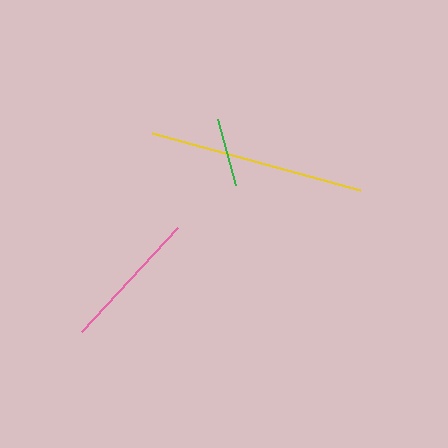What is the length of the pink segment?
The pink segment is approximately 142 pixels long.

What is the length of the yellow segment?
The yellow segment is approximately 216 pixels long.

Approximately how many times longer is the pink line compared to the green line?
The pink line is approximately 2.1 times the length of the green line.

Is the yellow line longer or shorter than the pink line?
The yellow line is longer than the pink line.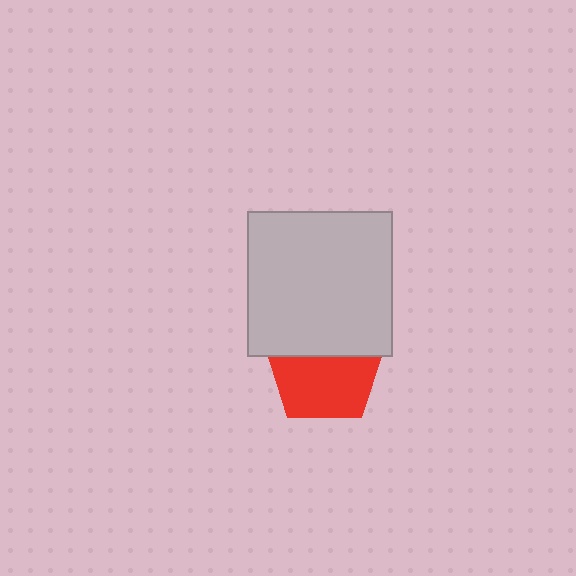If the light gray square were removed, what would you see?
You would see the complete red pentagon.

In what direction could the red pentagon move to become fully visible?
The red pentagon could move down. That would shift it out from behind the light gray square entirely.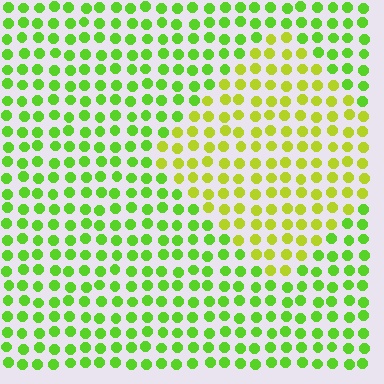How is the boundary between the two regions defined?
The boundary is defined purely by a slight shift in hue (about 32 degrees). Spacing, size, and orientation are identical on both sides.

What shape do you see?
I see a diamond.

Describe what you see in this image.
The image is filled with small lime elements in a uniform arrangement. A diamond-shaped region is visible where the elements are tinted to a slightly different hue, forming a subtle color boundary.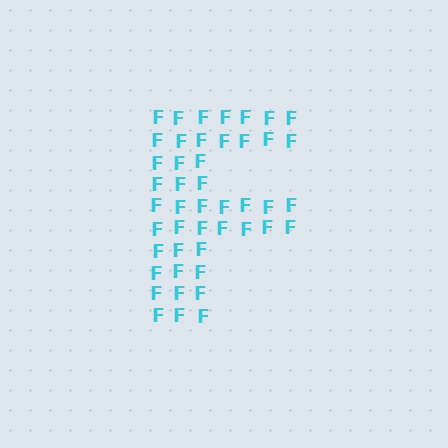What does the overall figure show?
The overall figure shows the letter F.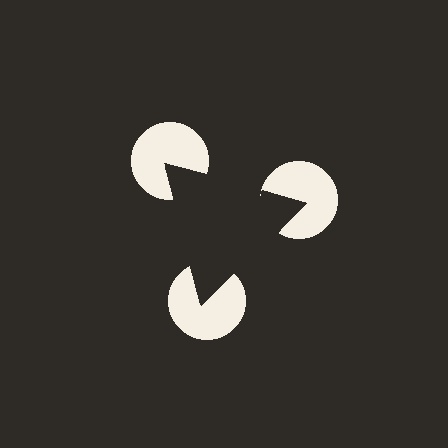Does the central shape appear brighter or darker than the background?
It typically appears slightly darker than the background, even though no actual brightness change is drawn.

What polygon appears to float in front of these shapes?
An illusory triangle — its edges are inferred from the aligned wedge cuts in the pac-man discs, not physically drawn.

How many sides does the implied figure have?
3 sides.